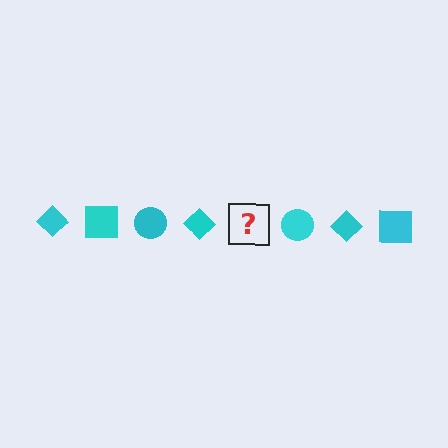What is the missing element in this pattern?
The missing element is a cyan square.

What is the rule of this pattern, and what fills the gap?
The rule is that the pattern cycles through diamond, square, circle shapes in cyan. The gap should be filled with a cyan square.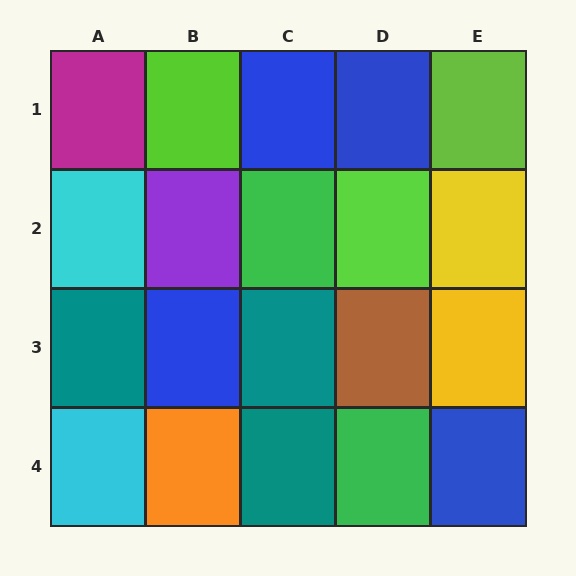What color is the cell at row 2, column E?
Yellow.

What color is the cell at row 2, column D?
Lime.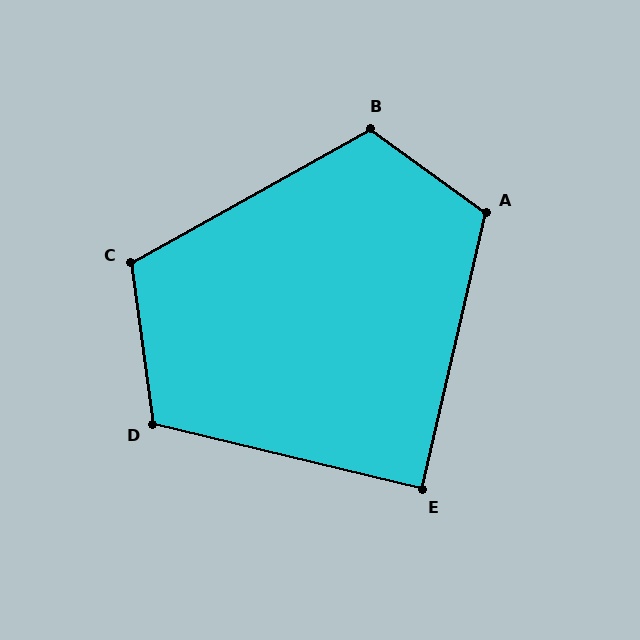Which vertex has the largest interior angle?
B, at approximately 115 degrees.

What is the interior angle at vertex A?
Approximately 113 degrees (obtuse).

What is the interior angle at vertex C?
Approximately 112 degrees (obtuse).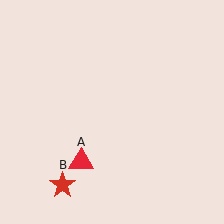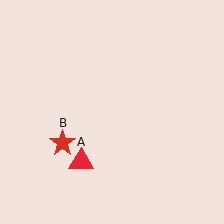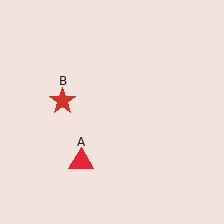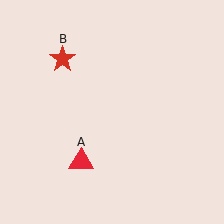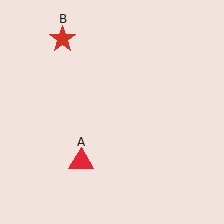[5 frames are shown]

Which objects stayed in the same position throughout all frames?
Red triangle (object A) remained stationary.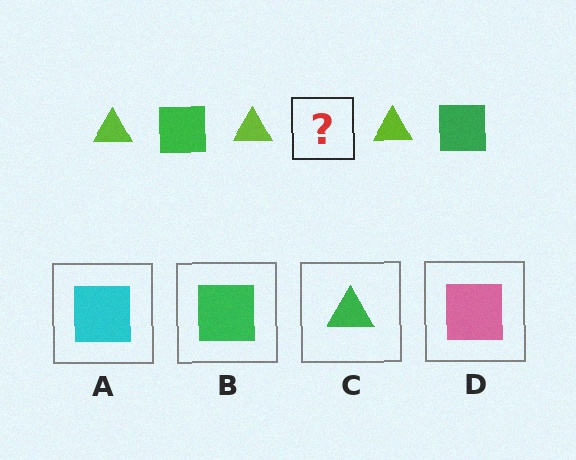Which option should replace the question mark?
Option B.